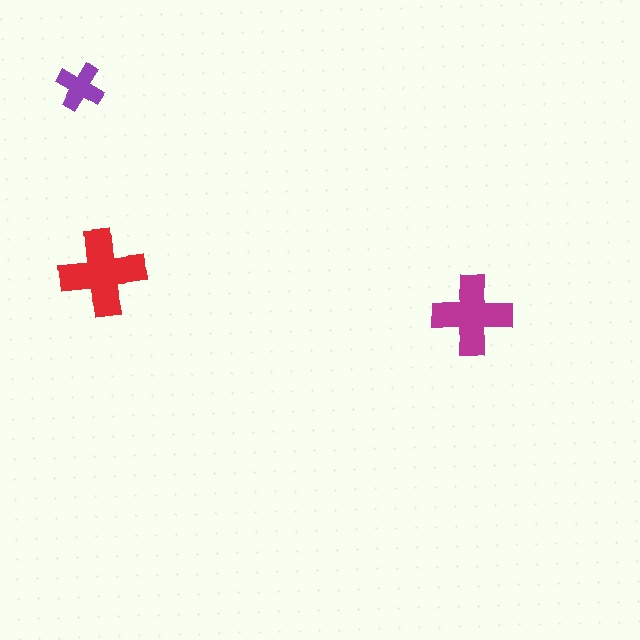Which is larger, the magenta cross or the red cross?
The red one.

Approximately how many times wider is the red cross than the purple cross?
About 2 times wider.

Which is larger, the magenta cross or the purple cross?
The magenta one.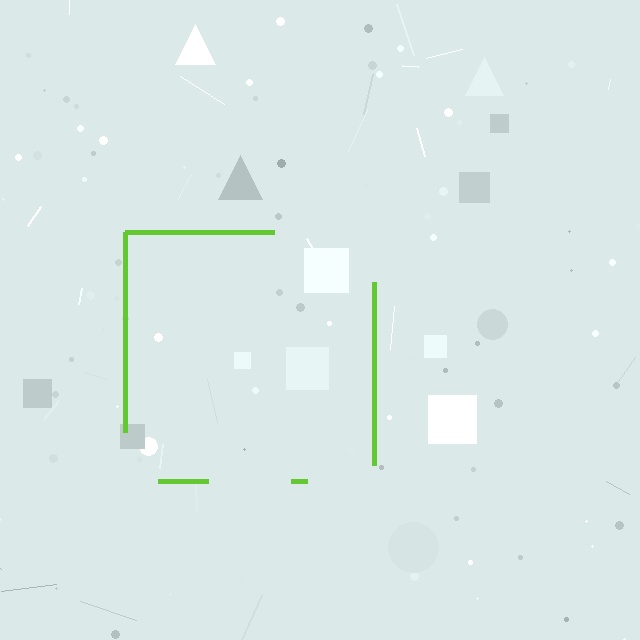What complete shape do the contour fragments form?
The contour fragments form a square.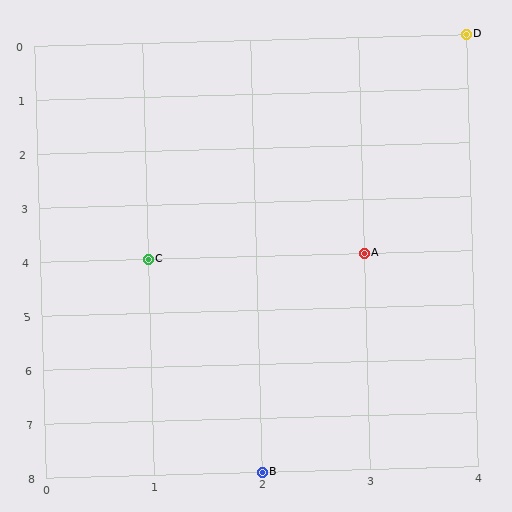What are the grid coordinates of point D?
Point D is at grid coordinates (4, 0).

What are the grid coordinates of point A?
Point A is at grid coordinates (3, 4).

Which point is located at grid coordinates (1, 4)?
Point C is at (1, 4).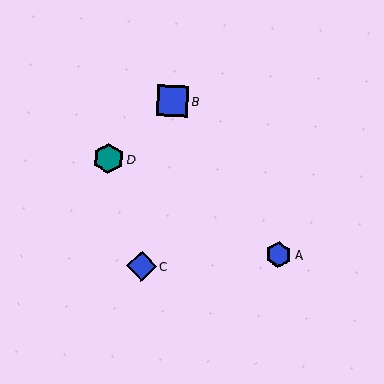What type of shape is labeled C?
Shape C is a blue diamond.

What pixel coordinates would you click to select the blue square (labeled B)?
Click at (173, 101) to select the blue square B.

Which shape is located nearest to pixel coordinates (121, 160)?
The teal hexagon (labeled D) at (108, 159) is nearest to that location.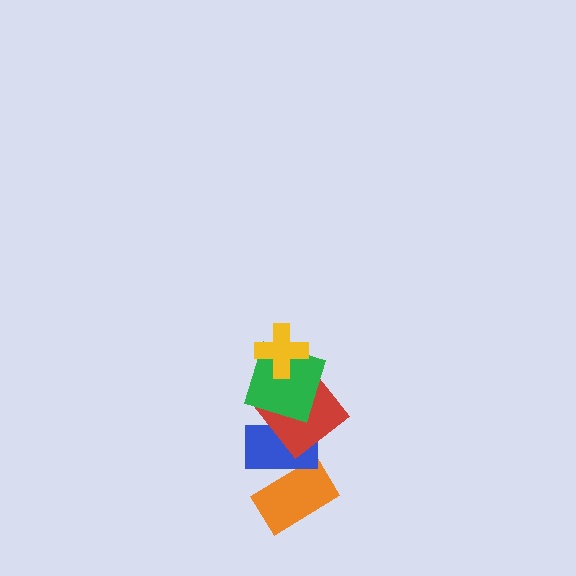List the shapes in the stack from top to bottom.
From top to bottom: the yellow cross, the green square, the red diamond, the blue rectangle, the orange rectangle.